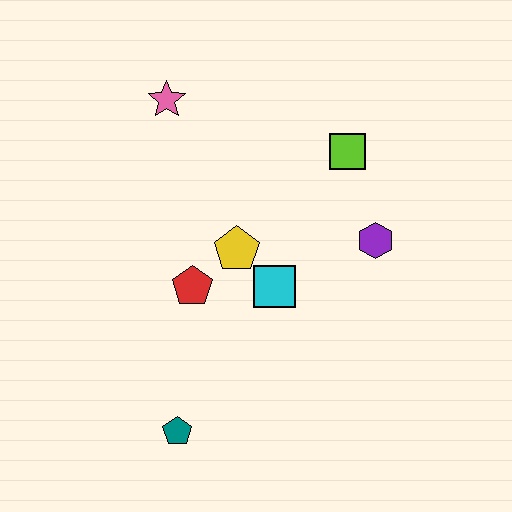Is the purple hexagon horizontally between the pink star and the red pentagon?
No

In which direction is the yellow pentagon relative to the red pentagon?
The yellow pentagon is to the right of the red pentagon.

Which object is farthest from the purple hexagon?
The teal pentagon is farthest from the purple hexagon.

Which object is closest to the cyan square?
The yellow pentagon is closest to the cyan square.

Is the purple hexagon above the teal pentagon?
Yes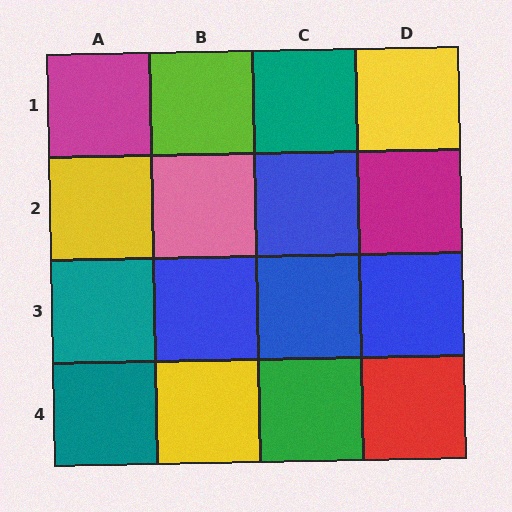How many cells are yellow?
3 cells are yellow.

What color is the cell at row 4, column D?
Red.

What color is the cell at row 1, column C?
Teal.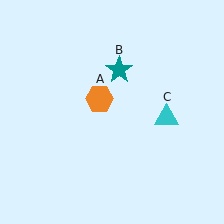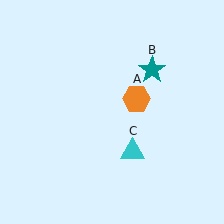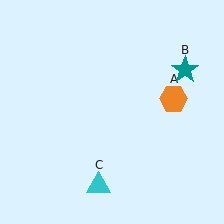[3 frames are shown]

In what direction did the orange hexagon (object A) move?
The orange hexagon (object A) moved right.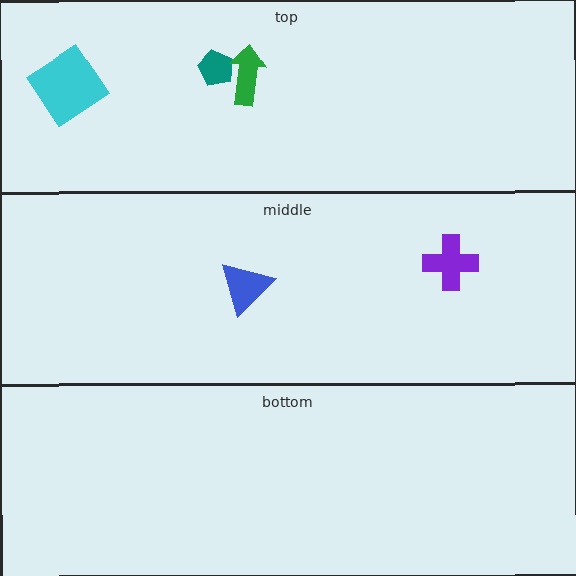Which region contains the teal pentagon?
The top region.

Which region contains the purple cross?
The middle region.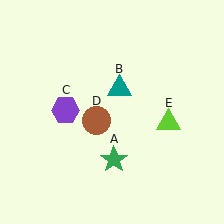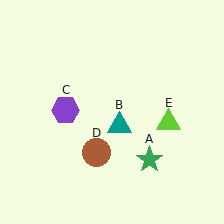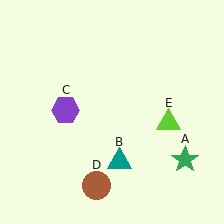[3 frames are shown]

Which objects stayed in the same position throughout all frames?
Purple hexagon (object C) and lime triangle (object E) remained stationary.